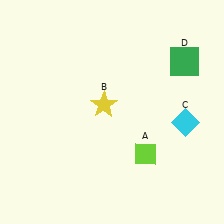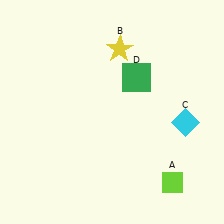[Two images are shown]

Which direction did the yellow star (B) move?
The yellow star (B) moved up.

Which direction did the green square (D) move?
The green square (D) moved left.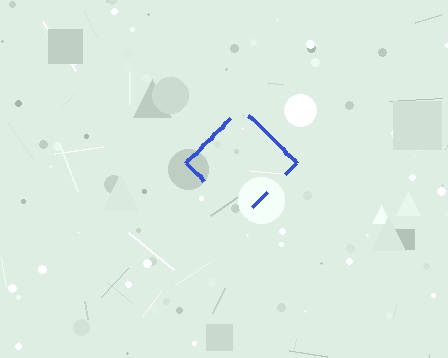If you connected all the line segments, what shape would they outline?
They would outline a diamond.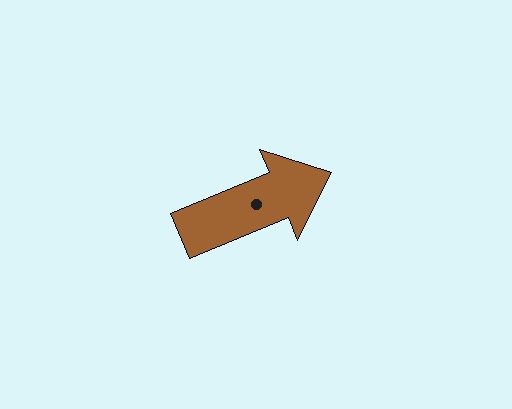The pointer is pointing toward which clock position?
Roughly 2 o'clock.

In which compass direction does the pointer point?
Northeast.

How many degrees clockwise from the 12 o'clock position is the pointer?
Approximately 67 degrees.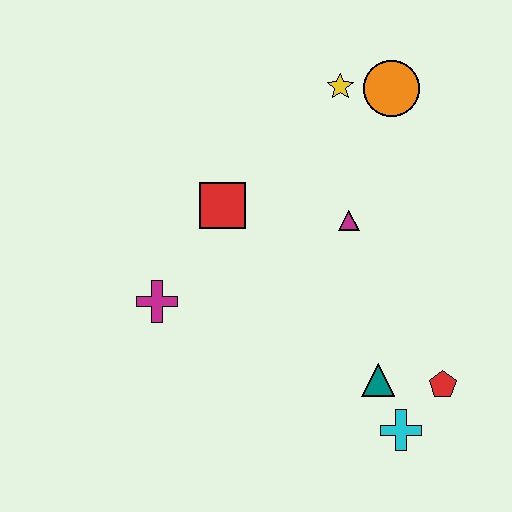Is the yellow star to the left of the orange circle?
Yes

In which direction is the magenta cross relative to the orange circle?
The magenta cross is to the left of the orange circle.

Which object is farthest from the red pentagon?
The yellow star is farthest from the red pentagon.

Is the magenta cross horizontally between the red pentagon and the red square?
No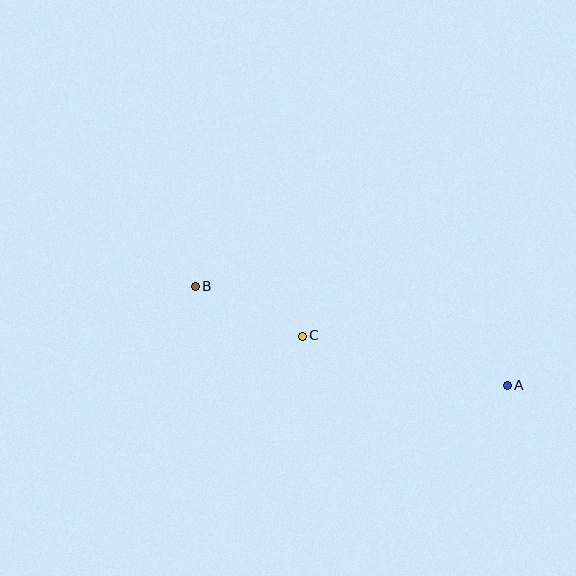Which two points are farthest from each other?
Points A and B are farthest from each other.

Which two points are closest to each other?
Points B and C are closest to each other.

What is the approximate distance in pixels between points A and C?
The distance between A and C is approximately 211 pixels.